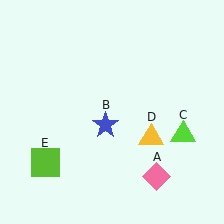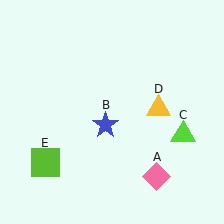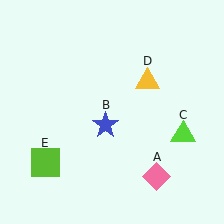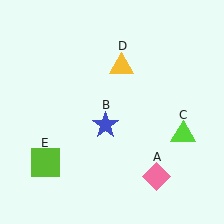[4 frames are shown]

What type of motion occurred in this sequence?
The yellow triangle (object D) rotated counterclockwise around the center of the scene.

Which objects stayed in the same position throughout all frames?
Pink diamond (object A) and blue star (object B) and lime triangle (object C) and lime square (object E) remained stationary.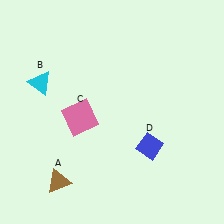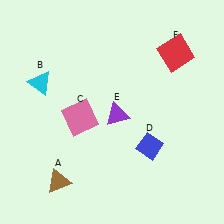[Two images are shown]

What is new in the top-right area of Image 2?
A red square (F) was added in the top-right area of Image 2.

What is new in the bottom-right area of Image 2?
A purple triangle (E) was added in the bottom-right area of Image 2.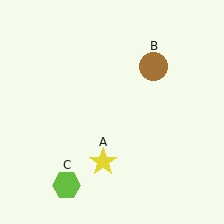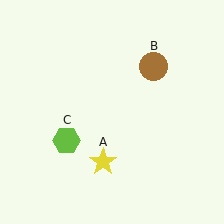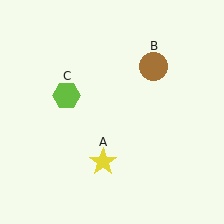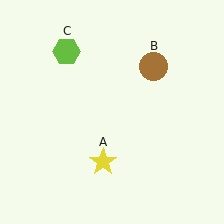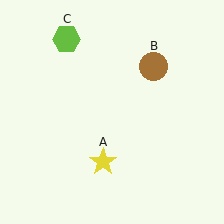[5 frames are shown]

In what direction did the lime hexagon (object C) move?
The lime hexagon (object C) moved up.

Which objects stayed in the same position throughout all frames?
Yellow star (object A) and brown circle (object B) remained stationary.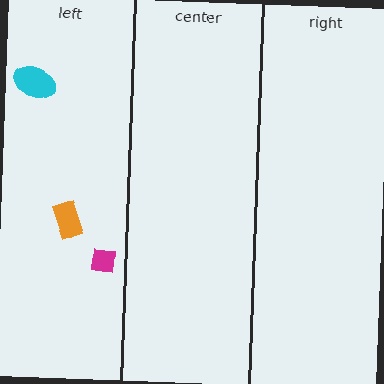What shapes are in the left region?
The orange rectangle, the cyan ellipse, the magenta square.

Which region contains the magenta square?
The left region.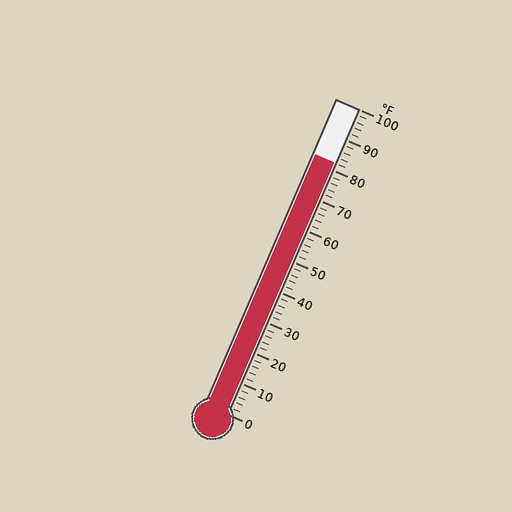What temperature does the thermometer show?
The thermometer shows approximately 82°F.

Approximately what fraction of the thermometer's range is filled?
The thermometer is filled to approximately 80% of its range.